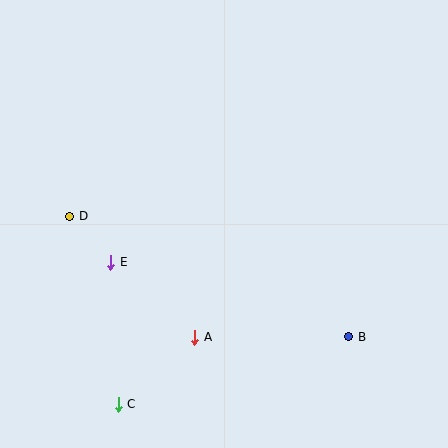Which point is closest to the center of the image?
Point A at (195, 337) is closest to the center.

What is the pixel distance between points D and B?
The distance between D and B is 304 pixels.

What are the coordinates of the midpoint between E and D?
The midpoint between E and D is at (90, 239).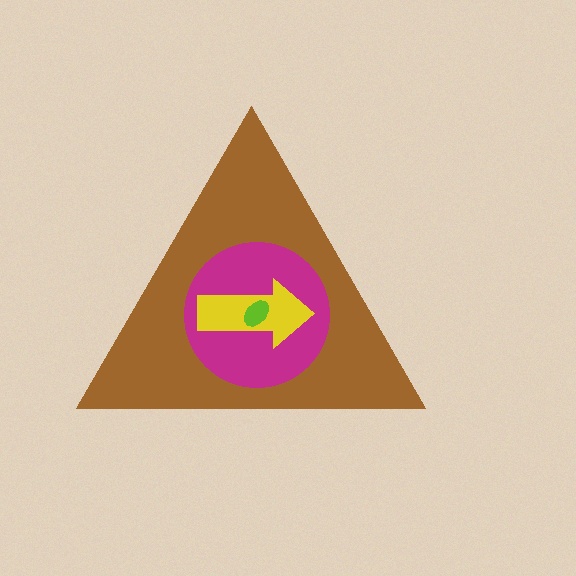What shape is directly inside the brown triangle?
The magenta circle.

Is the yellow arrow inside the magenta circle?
Yes.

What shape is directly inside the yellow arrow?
The lime ellipse.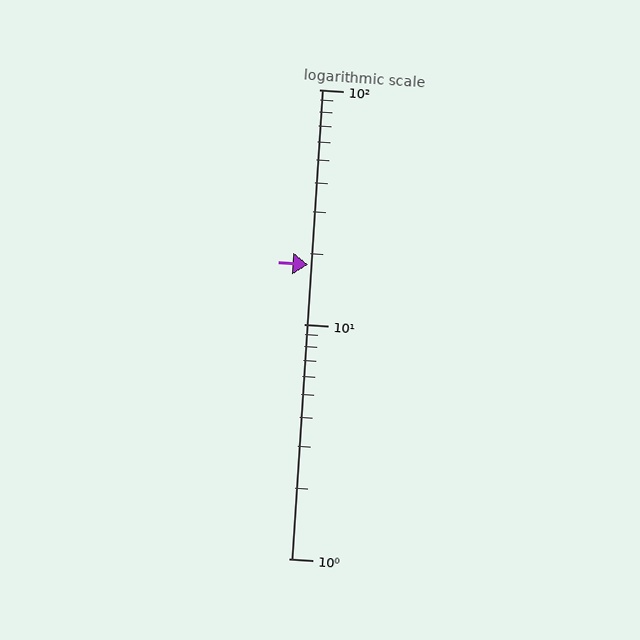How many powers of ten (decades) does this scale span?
The scale spans 2 decades, from 1 to 100.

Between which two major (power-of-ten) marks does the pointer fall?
The pointer is between 10 and 100.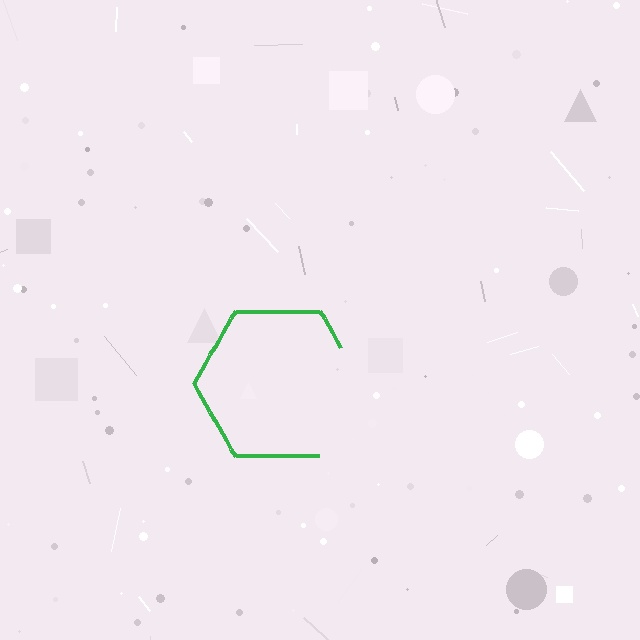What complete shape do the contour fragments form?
The contour fragments form a hexagon.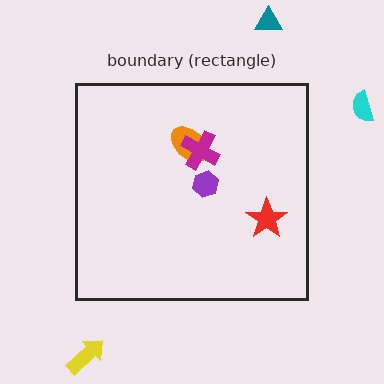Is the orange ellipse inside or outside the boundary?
Inside.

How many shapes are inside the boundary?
4 inside, 3 outside.